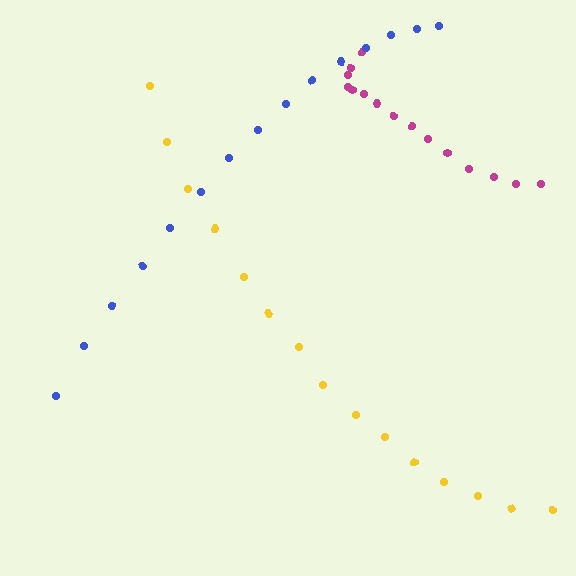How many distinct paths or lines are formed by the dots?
There are 3 distinct paths.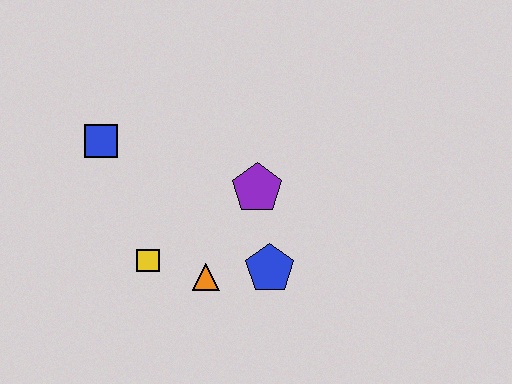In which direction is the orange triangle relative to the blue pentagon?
The orange triangle is to the left of the blue pentagon.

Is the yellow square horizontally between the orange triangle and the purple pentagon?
No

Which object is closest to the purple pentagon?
The blue pentagon is closest to the purple pentagon.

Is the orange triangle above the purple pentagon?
No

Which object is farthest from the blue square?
The blue pentagon is farthest from the blue square.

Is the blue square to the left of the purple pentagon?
Yes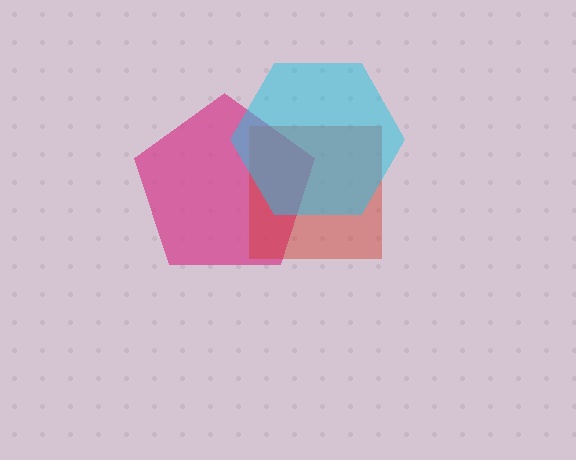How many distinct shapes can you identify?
There are 3 distinct shapes: a magenta pentagon, a red square, a cyan hexagon.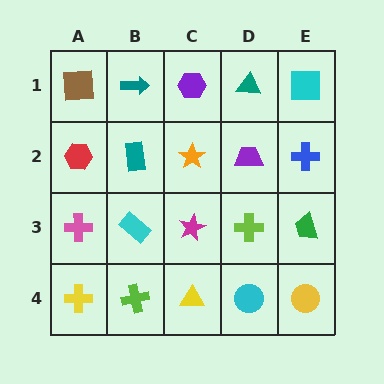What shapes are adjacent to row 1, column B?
A teal rectangle (row 2, column B), a brown square (row 1, column A), a purple hexagon (row 1, column C).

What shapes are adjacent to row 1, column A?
A red hexagon (row 2, column A), a teal arrow (row 1, column B).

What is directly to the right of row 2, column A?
A teal rectangle.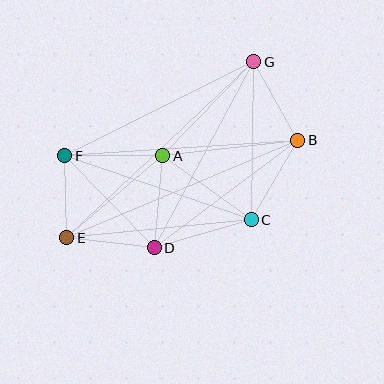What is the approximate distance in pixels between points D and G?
The distance between D and G is approximately 211 pixels.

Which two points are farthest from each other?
Points E and G are farthest from each other.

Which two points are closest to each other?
Points E and F are closest to each other.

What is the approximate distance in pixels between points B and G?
The distance between B and G is approximately 90 pixels.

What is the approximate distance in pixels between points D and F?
The distance between D and F is approximately 128 pixels.